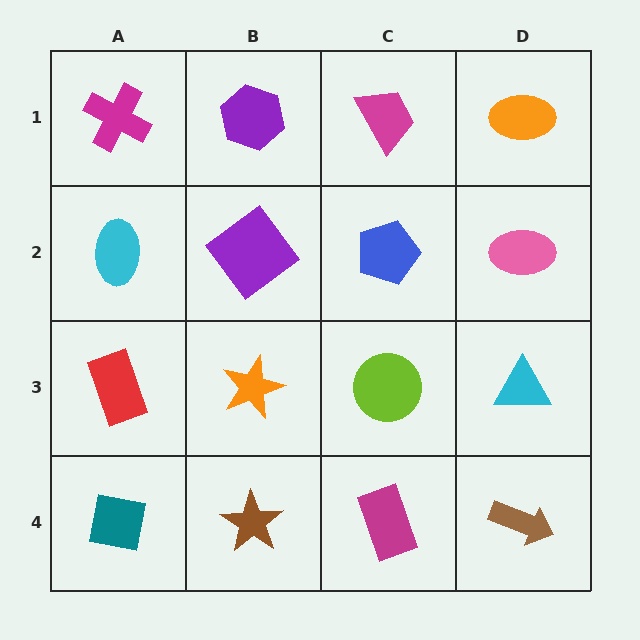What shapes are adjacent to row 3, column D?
A pink ellipse (row 2, column D), a brown arrow (row 4, column D), a lime circle (row 3, column C).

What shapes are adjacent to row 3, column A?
A cyan ellipse (row 2, column A), a teal square (row 4, column A), an orange star (row 3, column B).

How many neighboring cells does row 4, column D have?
2.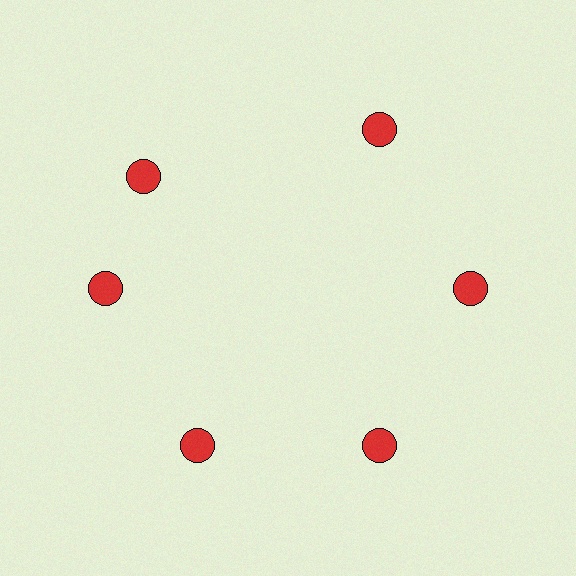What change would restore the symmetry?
The symmetry would be restored by rotating it back into even spacing with its neighbors so that all 6 circles sit at equal angles and equal distance from the center.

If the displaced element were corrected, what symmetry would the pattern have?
It would have 6-fold rotational symmetry — the pattern would map onto itself every 60 degrees.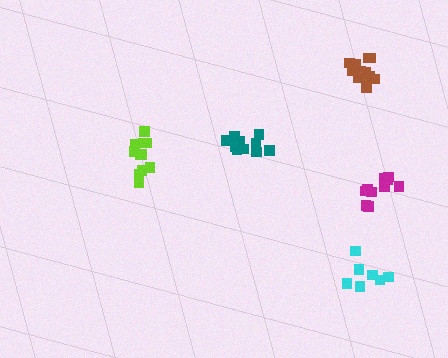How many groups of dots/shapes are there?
There are 5 groups.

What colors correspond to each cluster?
The clusters are colored: magenta, lime, teal, cyan, brown.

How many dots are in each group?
Group 1: 10 dots, Group 2: 11 dots, Group 3: 11 dots, Group 4: 7 dots, Group 5: 12 dots (51 total).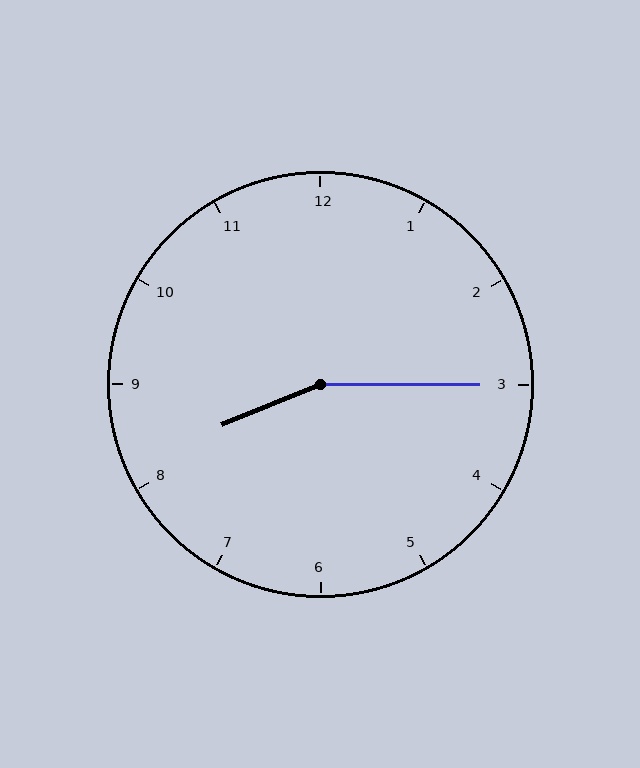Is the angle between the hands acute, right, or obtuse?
It is obtuse.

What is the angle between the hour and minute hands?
Approximately 158 degrees.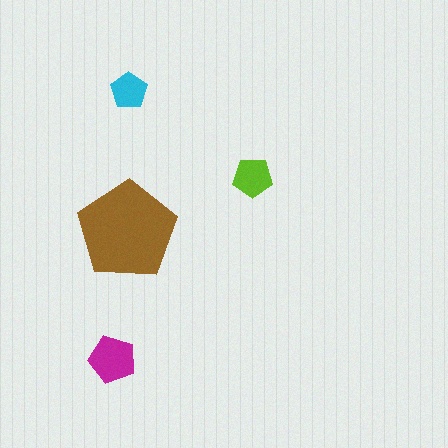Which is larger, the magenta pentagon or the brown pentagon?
The brown one.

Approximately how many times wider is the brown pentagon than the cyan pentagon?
About 2.5 times wider.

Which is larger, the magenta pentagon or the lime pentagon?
The magenta one.